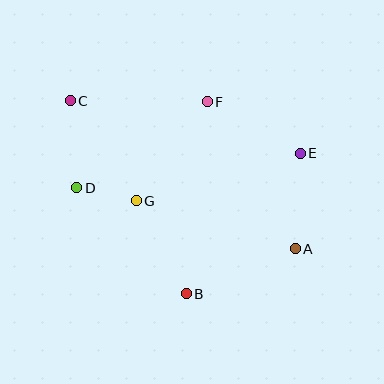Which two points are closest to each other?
Points D and G are closest to each other.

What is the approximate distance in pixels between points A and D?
The distance between A and D is approximately 227 pixels.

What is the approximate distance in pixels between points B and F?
The distance between B and F is approximately 193 pixels.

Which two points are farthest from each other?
Points A and C are farthest from each other.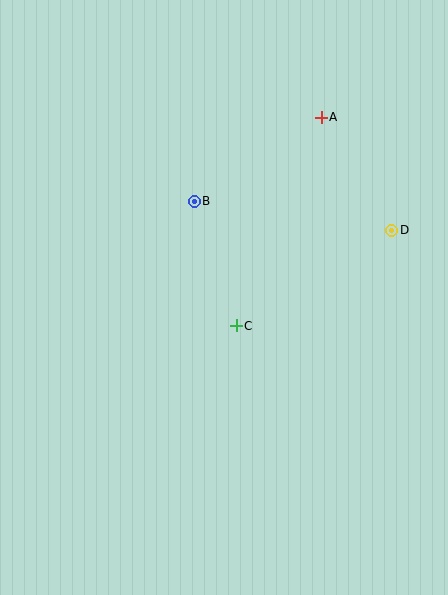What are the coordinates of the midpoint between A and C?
The midpoint between A and C is at (279, 221).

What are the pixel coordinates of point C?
Point C is at (236, 326).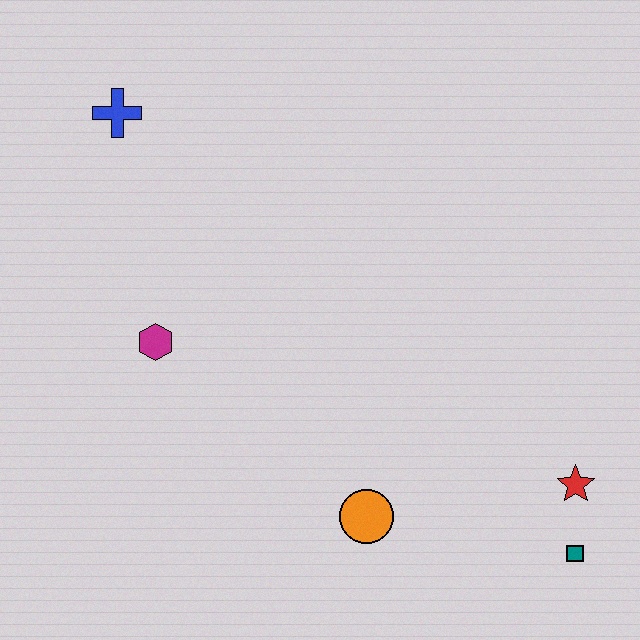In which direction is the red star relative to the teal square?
The red star is above the teal square.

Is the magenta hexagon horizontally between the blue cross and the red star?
Yes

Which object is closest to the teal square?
The red star is closest to the teal square.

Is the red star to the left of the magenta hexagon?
No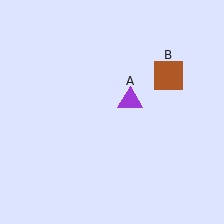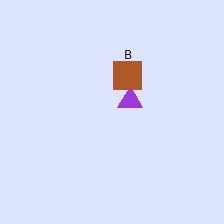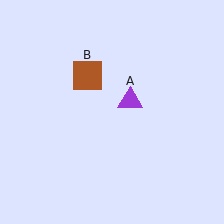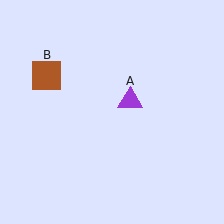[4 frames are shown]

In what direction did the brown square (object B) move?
The brown square (object B) moved left.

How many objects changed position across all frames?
1 object changed position: brown square (object B).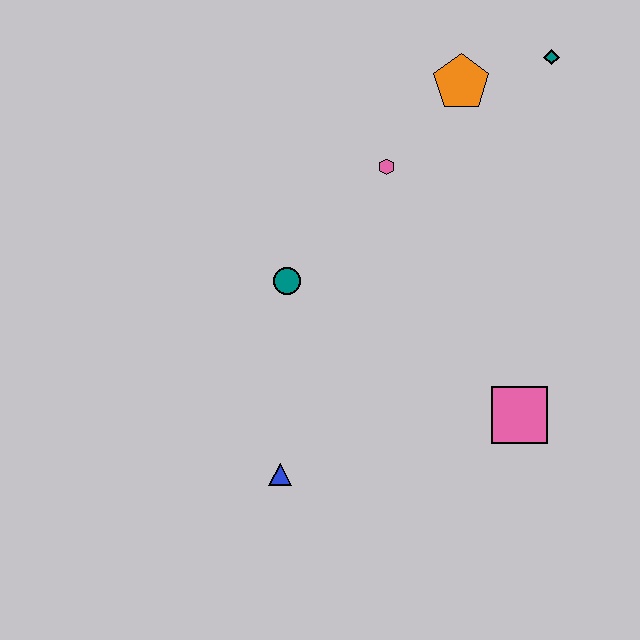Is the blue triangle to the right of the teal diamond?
No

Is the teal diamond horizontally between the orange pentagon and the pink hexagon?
No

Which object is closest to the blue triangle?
The teal circle is closest to the blue triangle.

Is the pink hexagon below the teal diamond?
Yes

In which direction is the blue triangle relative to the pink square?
The blue triangle is to the left of the pink square.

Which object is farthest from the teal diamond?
The blue triangle is farthest from the teal diamond.